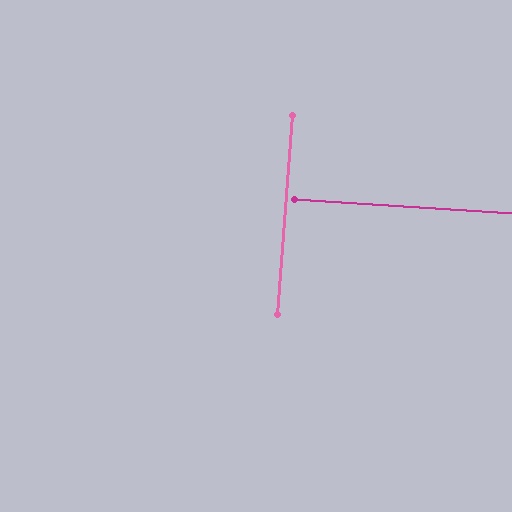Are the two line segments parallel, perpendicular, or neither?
Perpendicular — they meet at approximately 90°.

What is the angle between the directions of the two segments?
Approximately 90 degrees.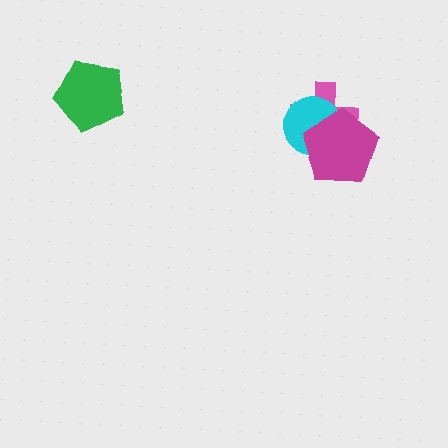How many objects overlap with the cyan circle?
2 objects overlap with the cyan circle.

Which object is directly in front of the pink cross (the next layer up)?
The cyan circle is directly in front of the pink cross.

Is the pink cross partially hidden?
Yes, it is partially covered by another shape.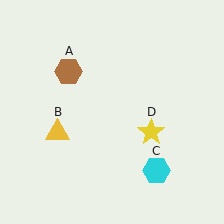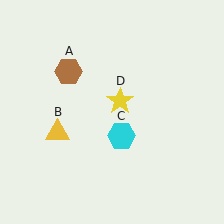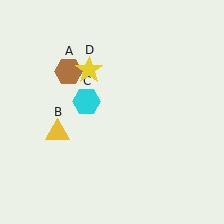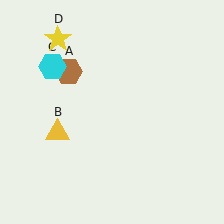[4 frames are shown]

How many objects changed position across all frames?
2 objects changed position: cyan hexagon (object C), yellow star (object D).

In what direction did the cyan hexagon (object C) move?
The cyan hexagon (object C) moved up and to the left.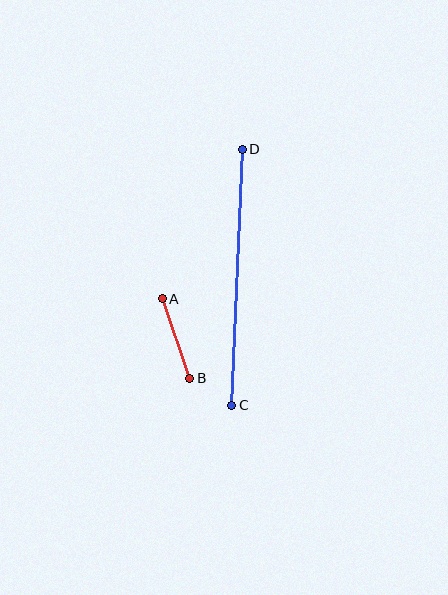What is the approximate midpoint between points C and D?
The midpoint is at approximately (237, 277) pixels.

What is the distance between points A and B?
The distance is approximately 84 pixels.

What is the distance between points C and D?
The distance is approximately 256 pixels.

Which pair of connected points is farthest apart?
Points C and D are farthest apart.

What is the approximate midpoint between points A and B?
The midpoint is at approximately (176, 339) pixels.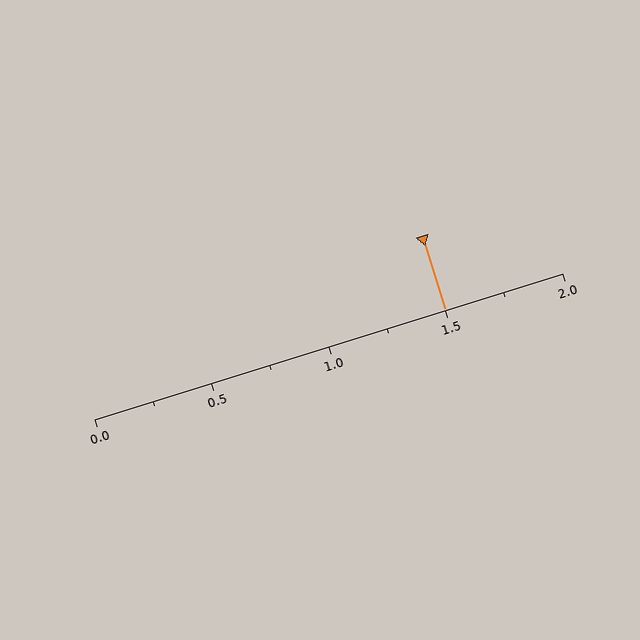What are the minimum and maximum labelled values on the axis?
The axis runs from 0.0 to 2.0.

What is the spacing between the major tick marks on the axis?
The major ticks are spaced 0.5 apart.